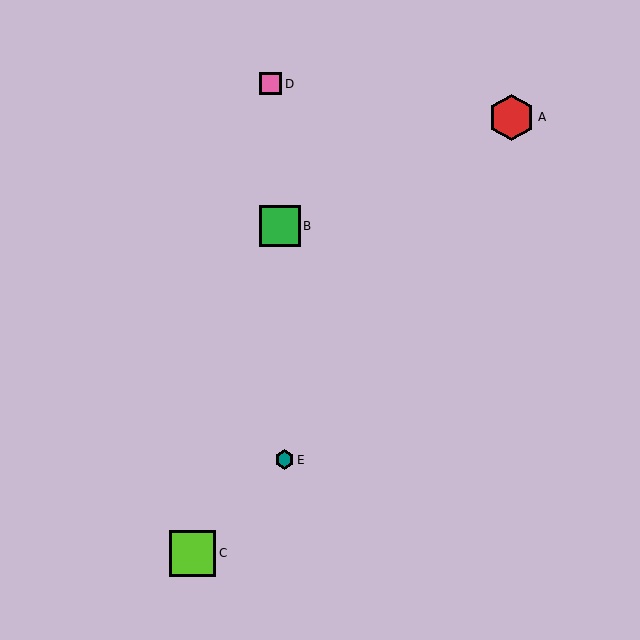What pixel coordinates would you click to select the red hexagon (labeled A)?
Click at (512, 117) to select the red hexagon A.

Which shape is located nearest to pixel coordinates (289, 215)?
The green square (labeled B) at (280, 226) is nearest to that location.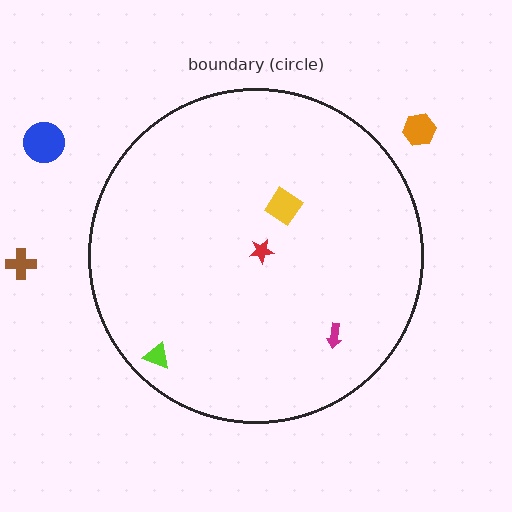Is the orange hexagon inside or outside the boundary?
Outside.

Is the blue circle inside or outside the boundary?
Outside.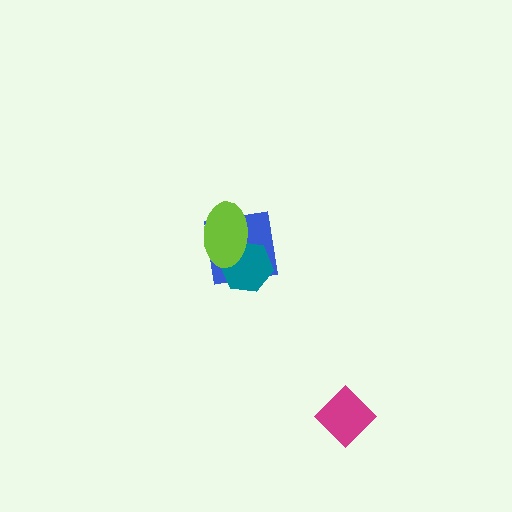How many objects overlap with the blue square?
2 objects overlap with the blue square.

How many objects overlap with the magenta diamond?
0 objects overlap with the magenta diamond.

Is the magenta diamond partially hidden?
No, no other shape covers it.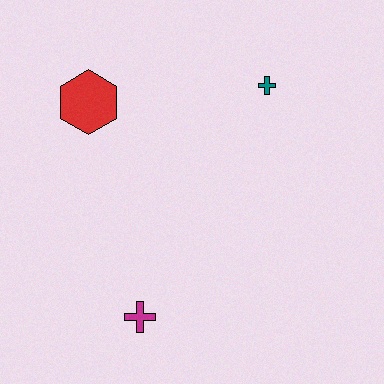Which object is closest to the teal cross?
The red hexagon is closest to the teal cross.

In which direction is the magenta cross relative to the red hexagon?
The magenta cross is below the red hexagon.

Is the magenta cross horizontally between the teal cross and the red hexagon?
Yes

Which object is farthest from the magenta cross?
The teal cross is farthest from the magenta cross.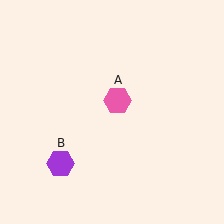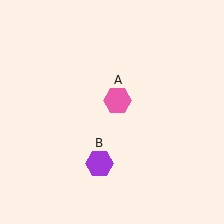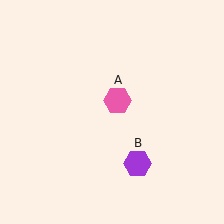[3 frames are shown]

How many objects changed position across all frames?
1 object changed position: purple hexagon (object B).